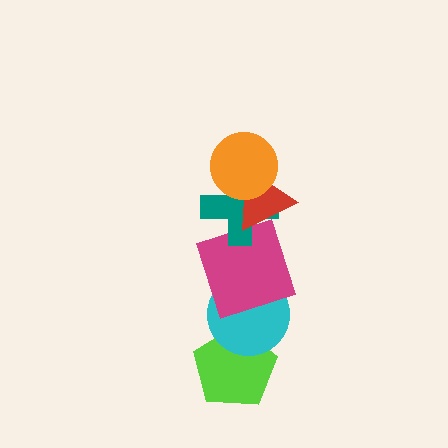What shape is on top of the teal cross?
The red triangle is on top of the teal cross.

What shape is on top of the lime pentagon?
The cyan circle is on top of the lime pentagon.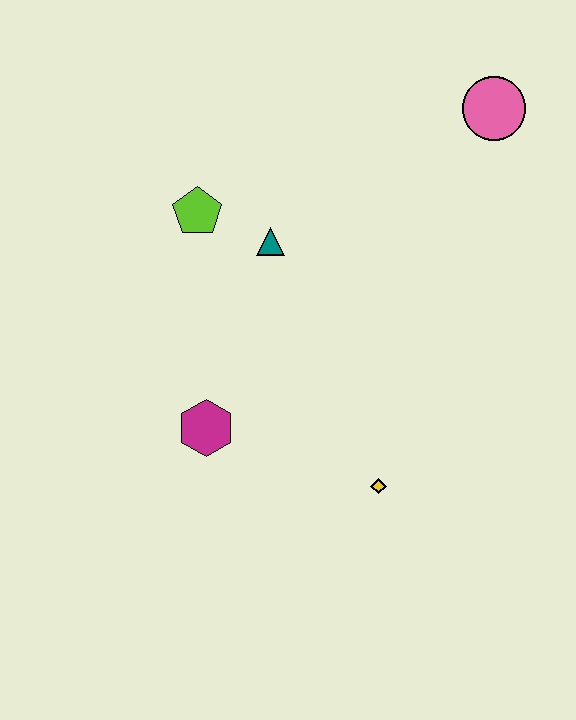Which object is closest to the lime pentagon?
The teal triangle is closest to the lime pentagon.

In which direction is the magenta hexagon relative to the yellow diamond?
The magenta hexagon is to the left of the yellow diamond.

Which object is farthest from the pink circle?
The magenta hexagon is farthest from the pink circle.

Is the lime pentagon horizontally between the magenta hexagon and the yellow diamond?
No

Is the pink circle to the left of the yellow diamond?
No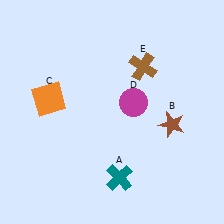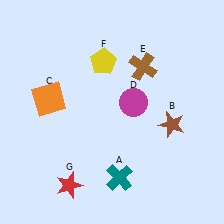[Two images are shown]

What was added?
A yellow pentagon (F), a red star (G) were added in Image 2.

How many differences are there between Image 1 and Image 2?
There are 2 differences between the two images.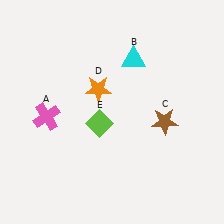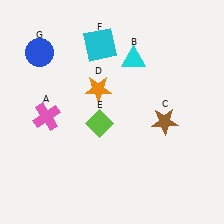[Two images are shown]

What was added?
A cyan square (F), a blue circle (G) were added in Image 2.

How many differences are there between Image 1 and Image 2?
There are 2 differences between the two images.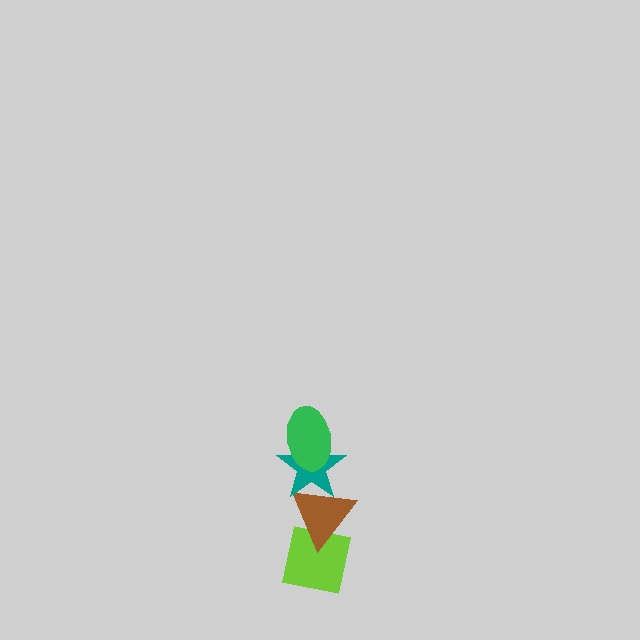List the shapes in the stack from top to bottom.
From top to bottom: the green ellipse, the teal star, the brown triangle, the lime square.